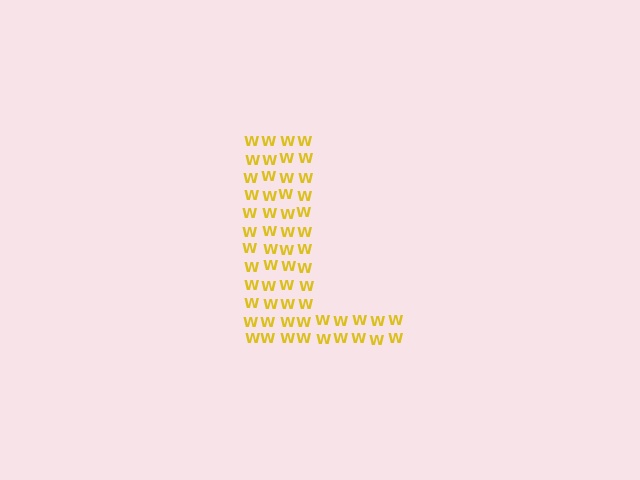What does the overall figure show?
The overall figure shows the letter L.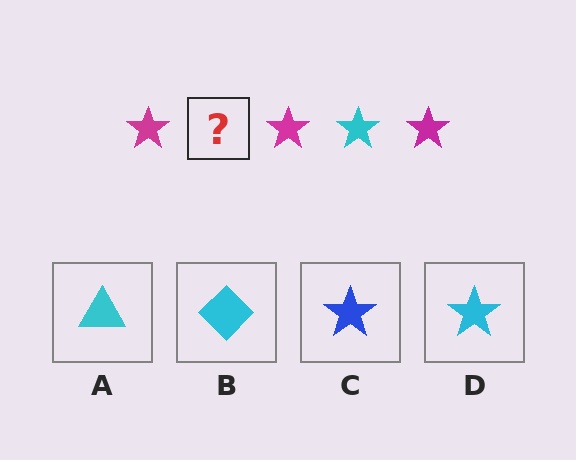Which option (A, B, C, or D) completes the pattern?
D.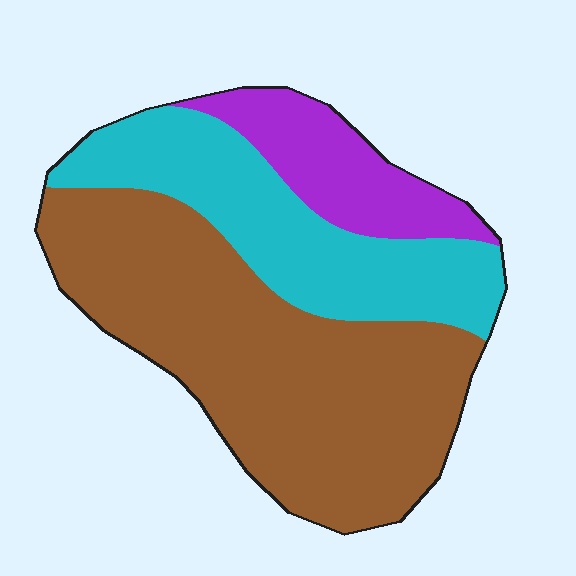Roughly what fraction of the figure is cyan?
Cyan takes up between a quarter and a half of the figure.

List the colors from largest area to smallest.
From largest to smallest: brown, cyan, purple.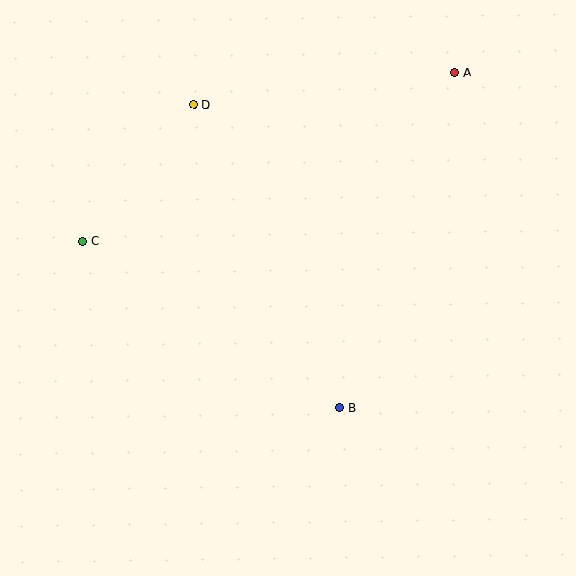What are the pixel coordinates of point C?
Point C is at (83, 241).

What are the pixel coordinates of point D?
Point D is at (194, 105).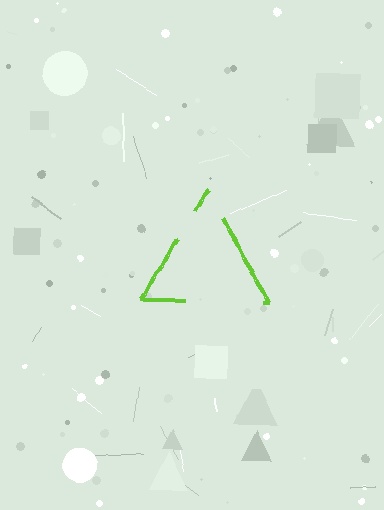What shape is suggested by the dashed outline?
The dashed outline suggests a triangle.